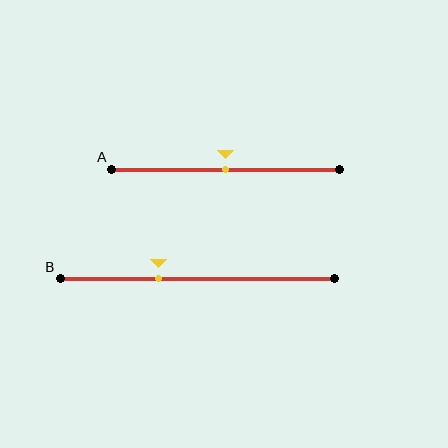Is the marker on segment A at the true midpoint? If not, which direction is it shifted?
Yes, the marker on segment A is at the true midpoint.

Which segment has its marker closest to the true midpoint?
Segment A has its marker closest to the true midpoint.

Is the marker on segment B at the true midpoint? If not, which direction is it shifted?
No, the marker on segment B is shifted to the left by about 14% of the segment length.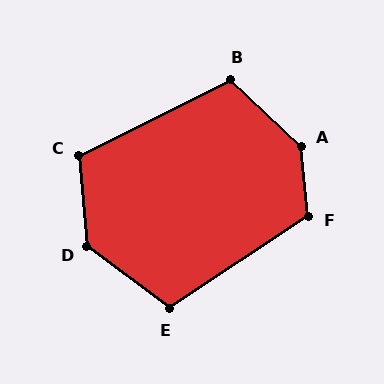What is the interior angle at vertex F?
Approximately 118 degrees (obtuse).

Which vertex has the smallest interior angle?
E, at approximately 109 degrees.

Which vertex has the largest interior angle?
A, at approximately 138 degrees.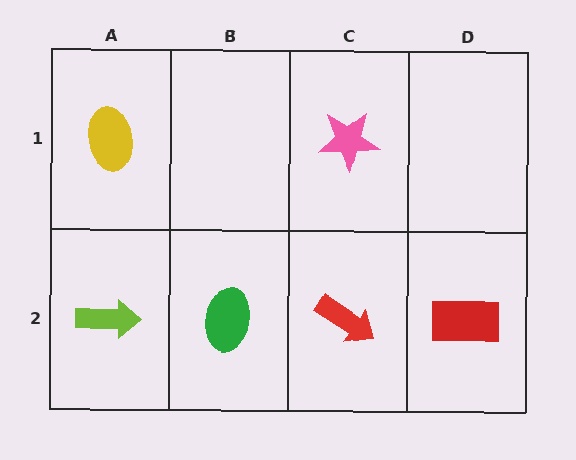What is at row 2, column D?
A red rectangle.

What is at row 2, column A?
A lime arrow.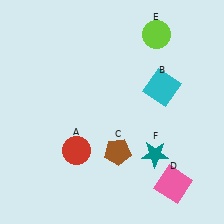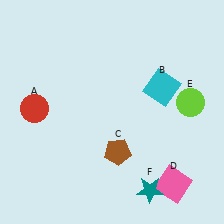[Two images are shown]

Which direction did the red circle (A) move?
The red circle (A) moved left.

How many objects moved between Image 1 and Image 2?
3 objects moved between the two images.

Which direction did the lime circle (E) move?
The lime circle (E) moved down.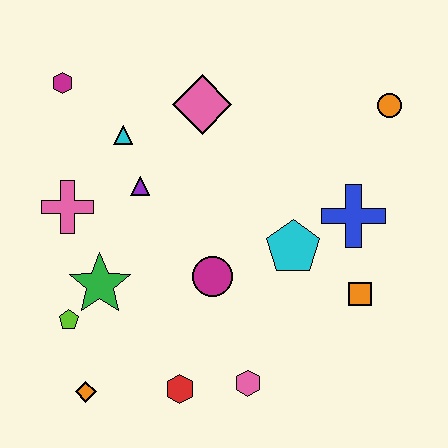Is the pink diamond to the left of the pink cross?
No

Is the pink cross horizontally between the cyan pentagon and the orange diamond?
No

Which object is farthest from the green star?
The orange circle is farthest from the green star.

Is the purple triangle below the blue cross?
No